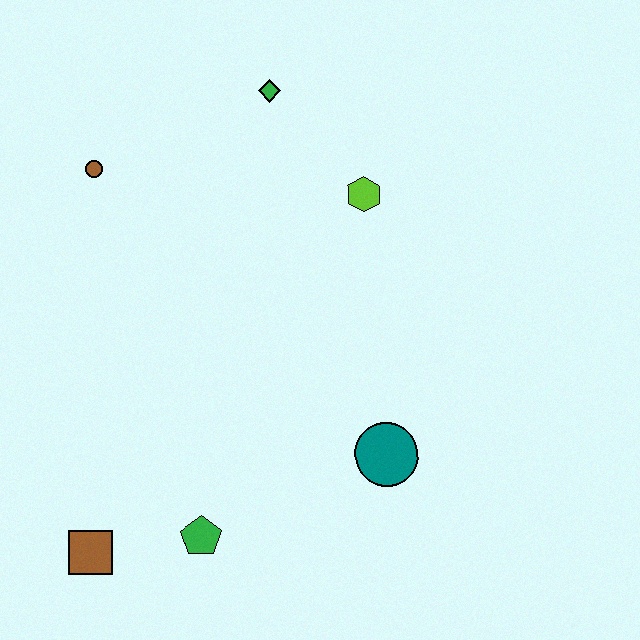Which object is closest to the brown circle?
The green diamond is closest to the brown circle.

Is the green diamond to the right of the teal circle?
No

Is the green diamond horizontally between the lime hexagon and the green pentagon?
Yes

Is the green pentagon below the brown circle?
Yes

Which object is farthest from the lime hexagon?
The brown square is farthest from the lime hexagon.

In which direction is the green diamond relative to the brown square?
The green diamond is above the brown square.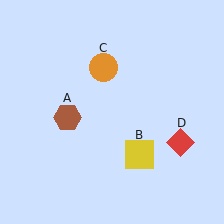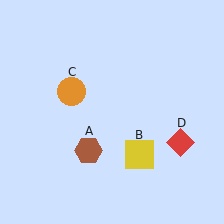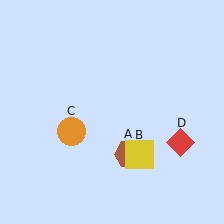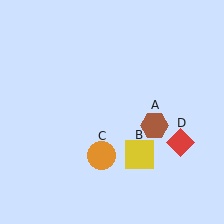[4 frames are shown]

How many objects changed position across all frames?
2 objects changed position: brown hexagon (object A), orange circle (object C).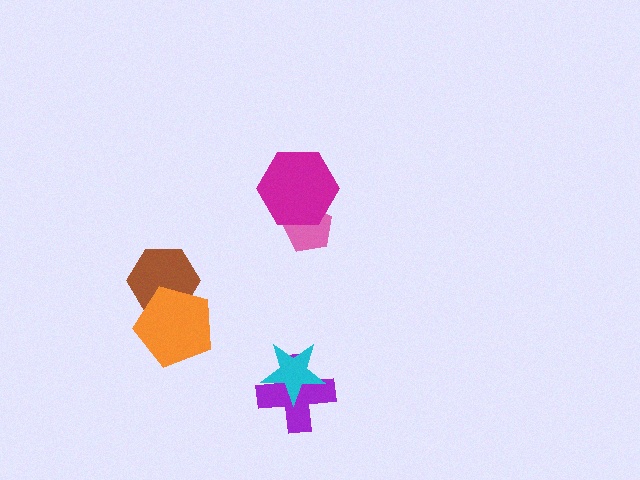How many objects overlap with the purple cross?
1 object overlaps with the purple cross.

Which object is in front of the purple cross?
The cyan star is in front of the purple cross.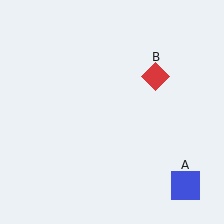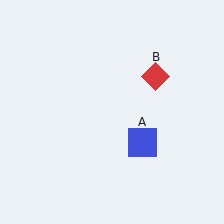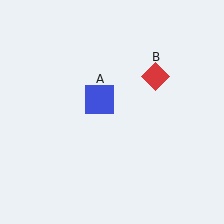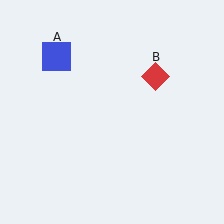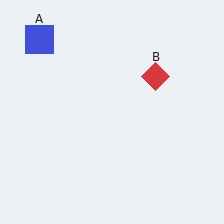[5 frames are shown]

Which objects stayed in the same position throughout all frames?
Red diamond (object B) remained stationary.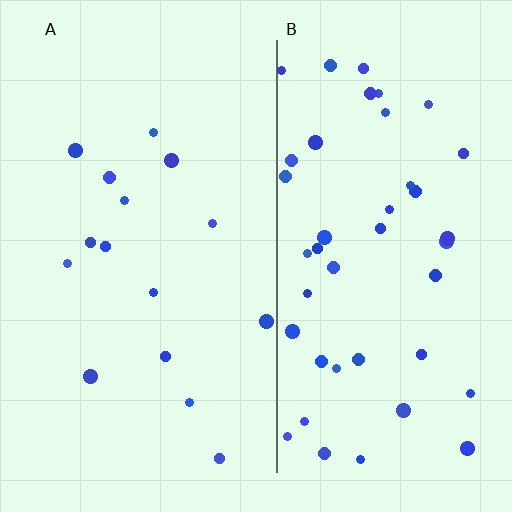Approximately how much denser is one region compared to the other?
Approximately 2.8× — region B over region A.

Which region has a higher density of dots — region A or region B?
B (the right).